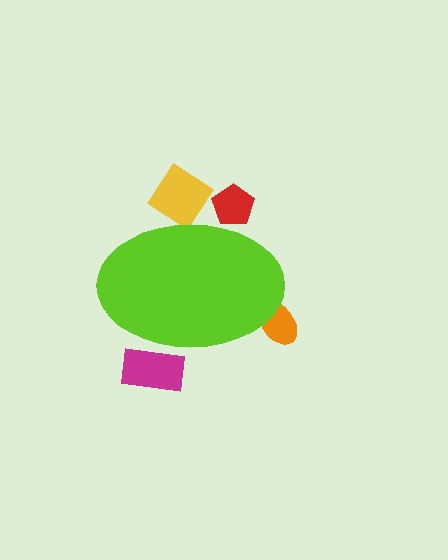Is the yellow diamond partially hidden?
Yes, the yellow diamond is partially hidden behind the lime ellipse.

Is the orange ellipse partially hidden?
Yes, the orange ellipse is partially hidden behind the lime ellipse.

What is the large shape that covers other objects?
A lime ellipse.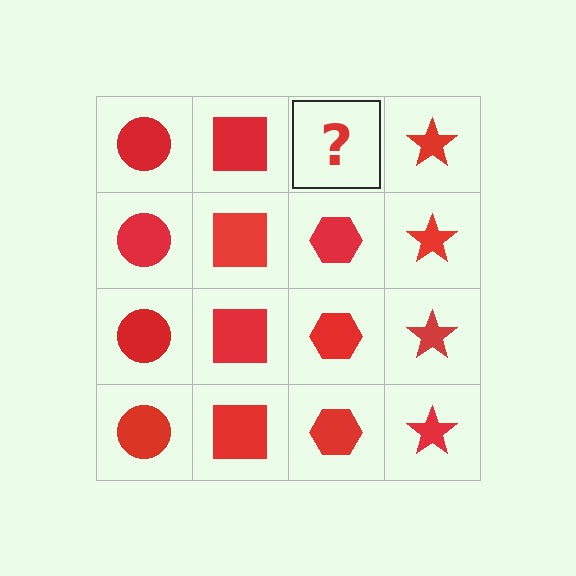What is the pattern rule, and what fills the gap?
The rule is that each column has a consistent shape. The gap should be filled with a red hexagon.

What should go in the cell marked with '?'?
The missing cell should contain a red hexagon.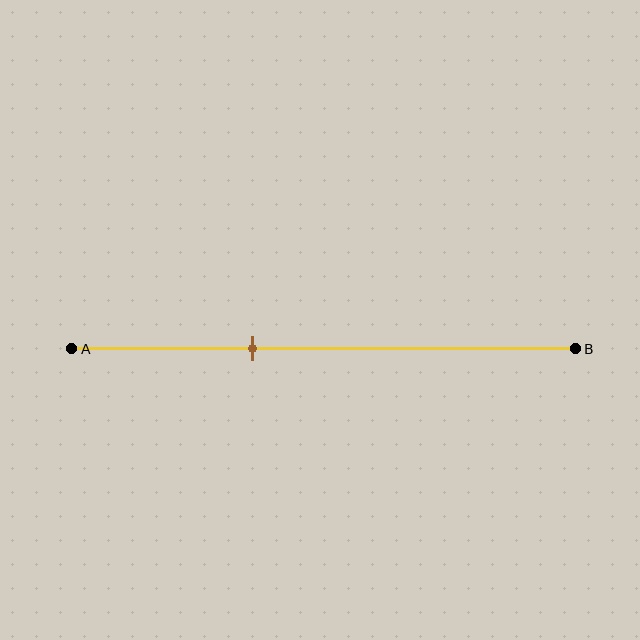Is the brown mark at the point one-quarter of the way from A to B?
No, the mark is at about 35% from A, not at the 25% one-quarter point.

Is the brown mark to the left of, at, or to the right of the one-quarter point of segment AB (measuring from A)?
The brown mark is to the right of the one-quarter point of segment AB.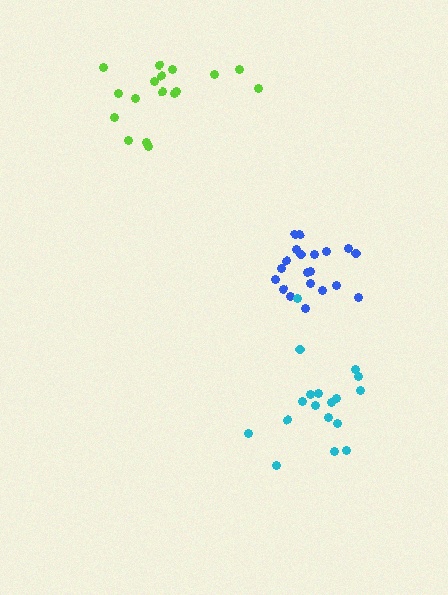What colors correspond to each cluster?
The clusters are colored: blue, lime, cyan.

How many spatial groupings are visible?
There are 3 spatial groupings.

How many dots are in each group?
Group 1: 20 dots, Group 2: 17 dots, Group 3: 18 dots (55 total).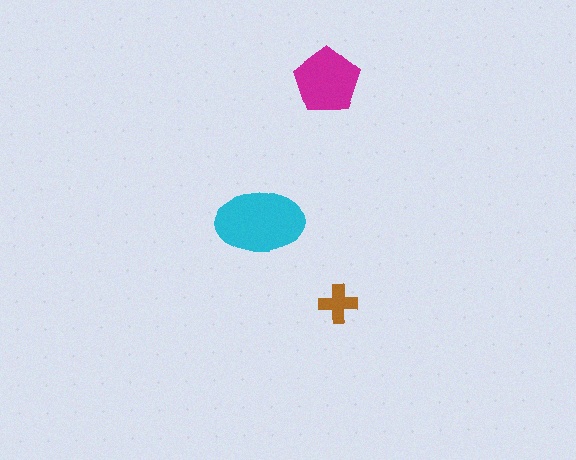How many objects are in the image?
There are 3 objects in the image.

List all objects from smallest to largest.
The brown cross, the magenta pentagon, the cyan ellipse.